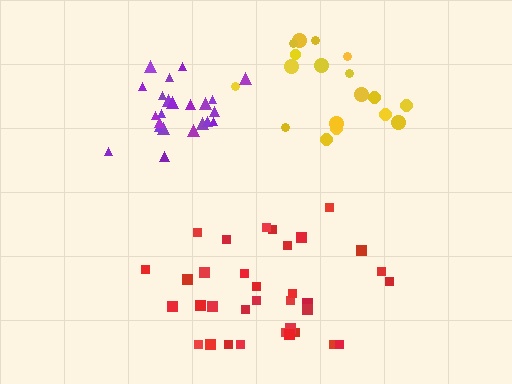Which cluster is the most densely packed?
Purple.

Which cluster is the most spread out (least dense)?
Red.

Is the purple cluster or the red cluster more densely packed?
Purple.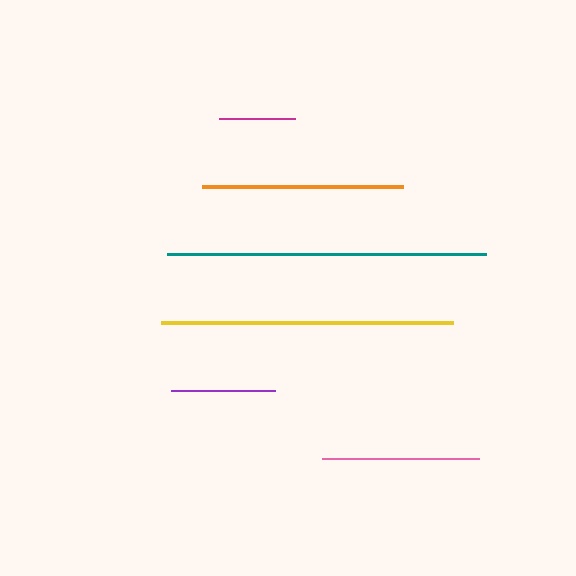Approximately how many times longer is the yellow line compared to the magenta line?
The yellow line is approximately 3.8 times the length of the magenta line.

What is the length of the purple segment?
The purple segment is approximately 104 pixels long.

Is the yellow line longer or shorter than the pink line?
The yellow line is longer than the pink line.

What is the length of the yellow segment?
The yellow segment is approximately 293 pixels long.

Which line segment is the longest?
The teal line is the longest at approximately 319 pixels.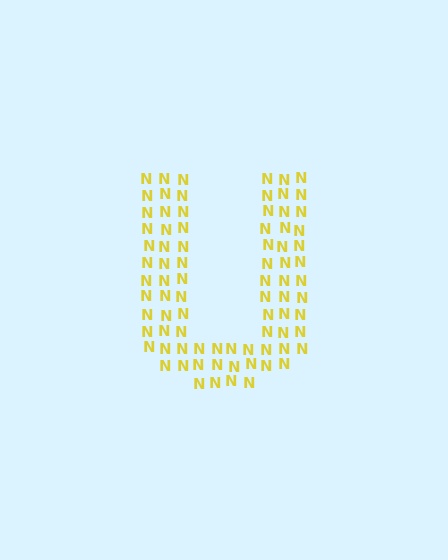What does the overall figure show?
The overall figure shows the letter U.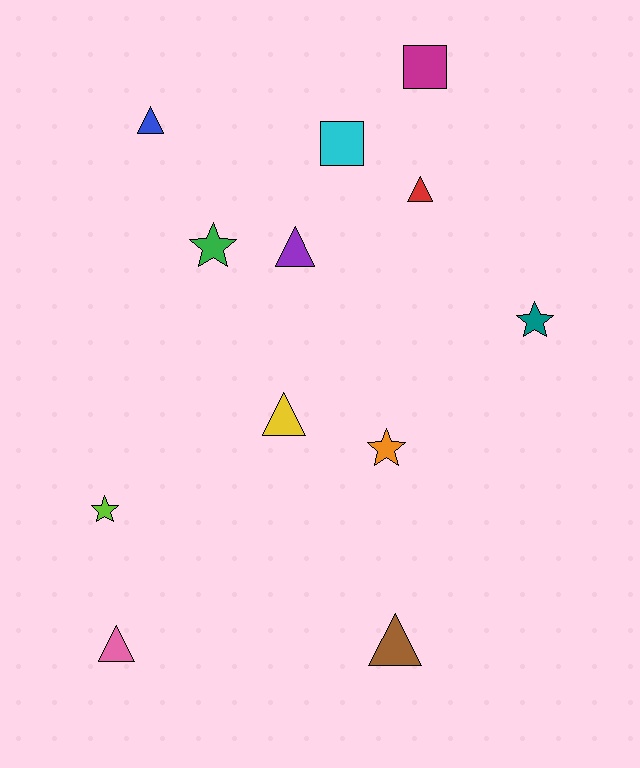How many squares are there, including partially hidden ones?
There are 2 squares.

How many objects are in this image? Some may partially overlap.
There are 12 objects.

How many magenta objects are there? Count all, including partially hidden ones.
There is 1 magenta object.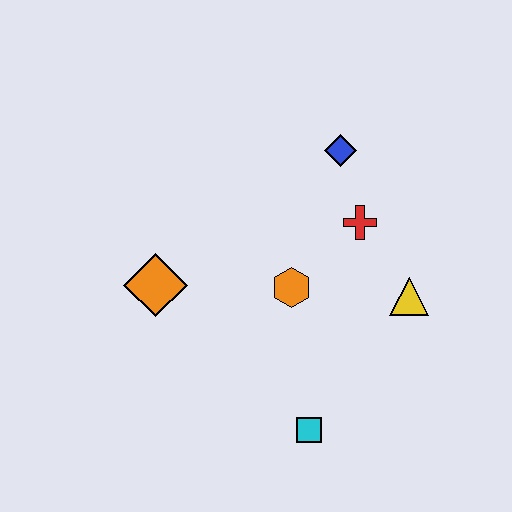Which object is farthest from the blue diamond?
The cyan square is farthest from the blue diamond.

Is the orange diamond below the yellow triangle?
No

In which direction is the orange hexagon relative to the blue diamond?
The orange hexagon is below the blue diamond.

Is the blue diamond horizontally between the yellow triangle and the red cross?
No